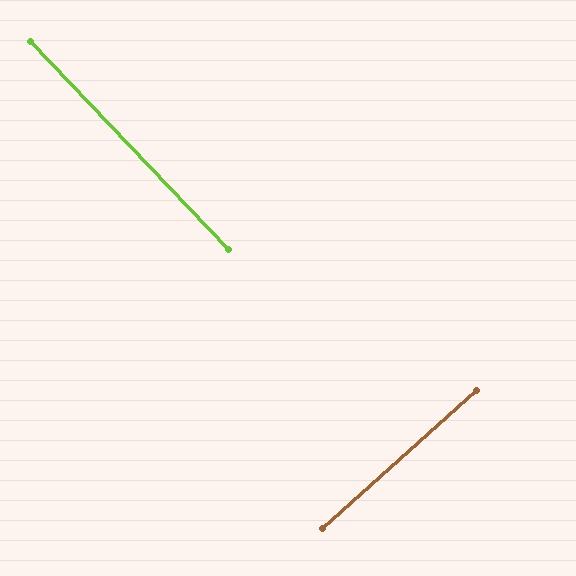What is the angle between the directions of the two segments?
Approximately 88 degrees.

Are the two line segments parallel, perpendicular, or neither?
Perpendicular — they meet at approximately 88°.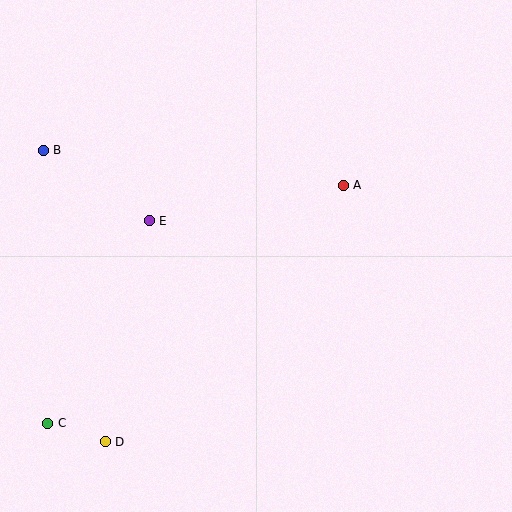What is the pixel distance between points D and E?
The distance between D and E is 225 pixels.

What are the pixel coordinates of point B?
Point B is at (43, 150).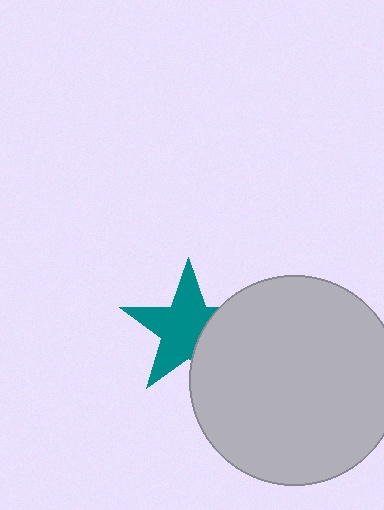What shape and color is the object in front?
The object in front is a light gray circle.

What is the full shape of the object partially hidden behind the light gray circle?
The partially hidden object is a teal star.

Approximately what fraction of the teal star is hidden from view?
Roughly 32% of the teal star is hidden behind the light gray circle.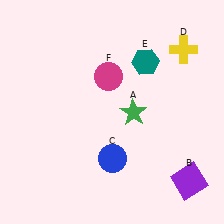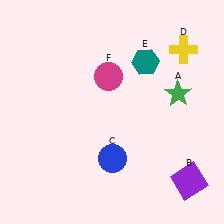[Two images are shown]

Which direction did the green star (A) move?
The green star (A) moved right.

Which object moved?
The green star (A) moved right.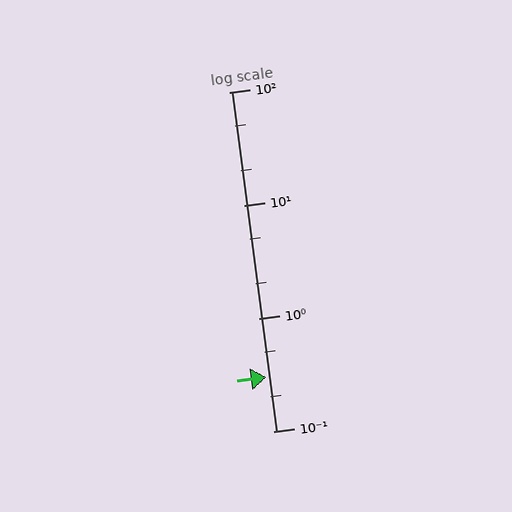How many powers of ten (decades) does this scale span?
The scale spans 3 decades, from 0.1 to 100.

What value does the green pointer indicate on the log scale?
The pointer indicates approximately 0.3.